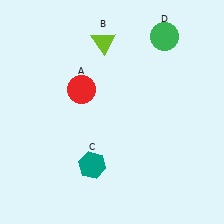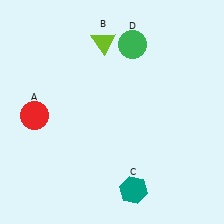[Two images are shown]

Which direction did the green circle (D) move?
The green circle (D) moved left.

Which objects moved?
The objects that moved are: the red circle (A), the teal hexagon (C), the green circle (D).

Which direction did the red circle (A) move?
The red circle (A) moved left.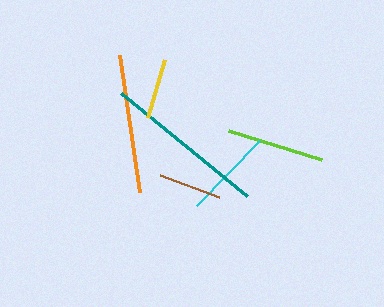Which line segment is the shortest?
The yellow line is the shortest at approximately 60 pixels.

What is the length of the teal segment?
The teal segment is approximately 163 pixels long.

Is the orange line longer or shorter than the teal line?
The teal line is longer than the orange line.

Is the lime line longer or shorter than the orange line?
The orange line is longer than the lime line.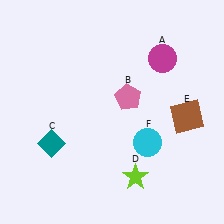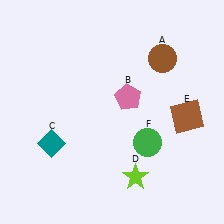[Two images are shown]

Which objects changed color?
A changed from magenta to brown. F changed from cyan to green.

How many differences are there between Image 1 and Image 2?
There are 2 differences between the two images.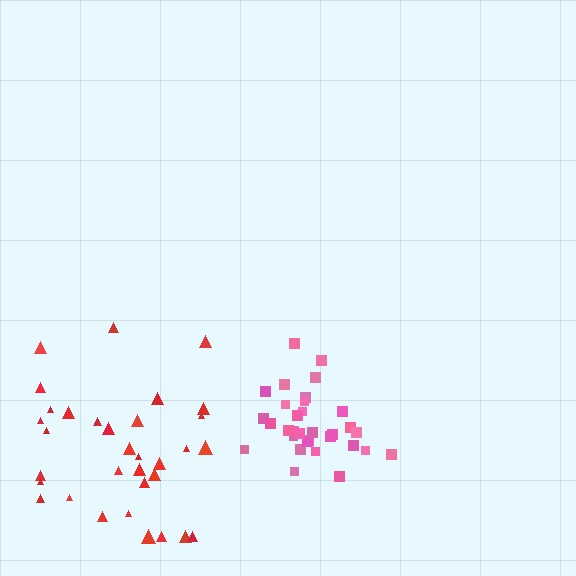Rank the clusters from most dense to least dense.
pink, red.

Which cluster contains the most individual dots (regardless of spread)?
Red (33).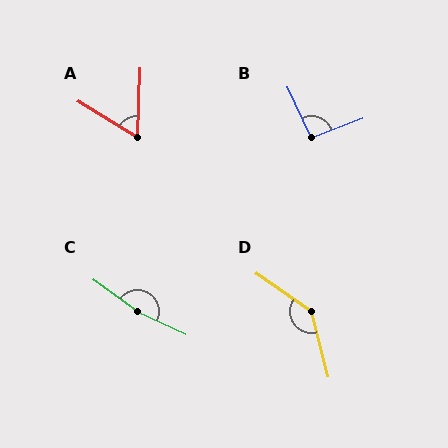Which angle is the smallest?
A, at approximately 61 degrees.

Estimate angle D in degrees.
Approximately 138 degrees.